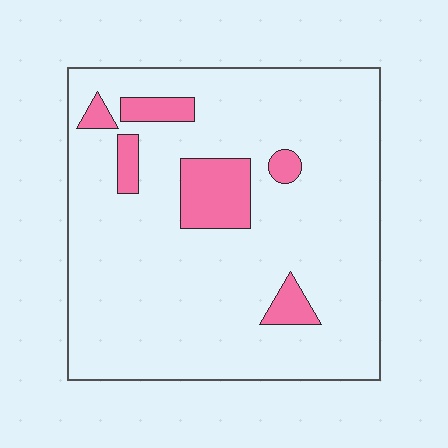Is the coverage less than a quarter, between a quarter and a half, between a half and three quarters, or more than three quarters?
Less than a quarter.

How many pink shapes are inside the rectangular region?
6.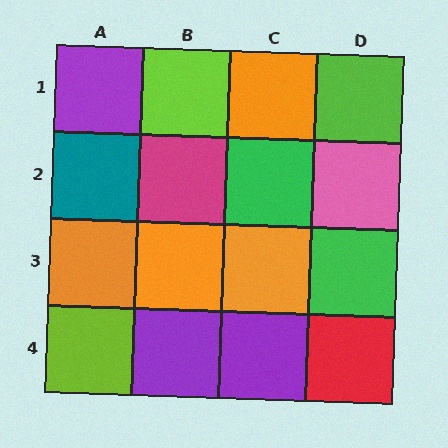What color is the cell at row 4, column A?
Lime.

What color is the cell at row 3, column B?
Orange.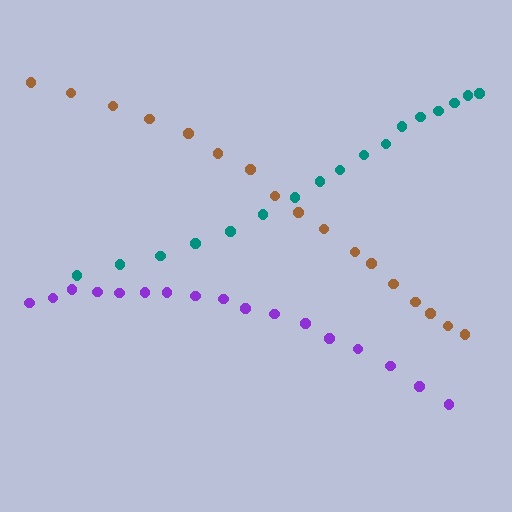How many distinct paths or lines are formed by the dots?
There are 3 distinct paths.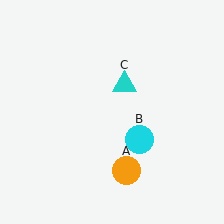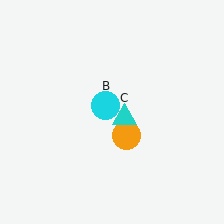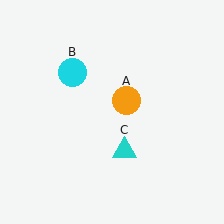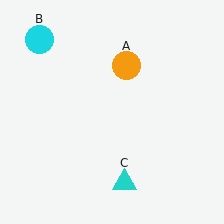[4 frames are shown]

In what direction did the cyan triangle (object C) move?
The cyan triangle (object C) moved down.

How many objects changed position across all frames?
3 objects changed position: orange circle (object A), cyan circle (object B), cyan triangle (object C).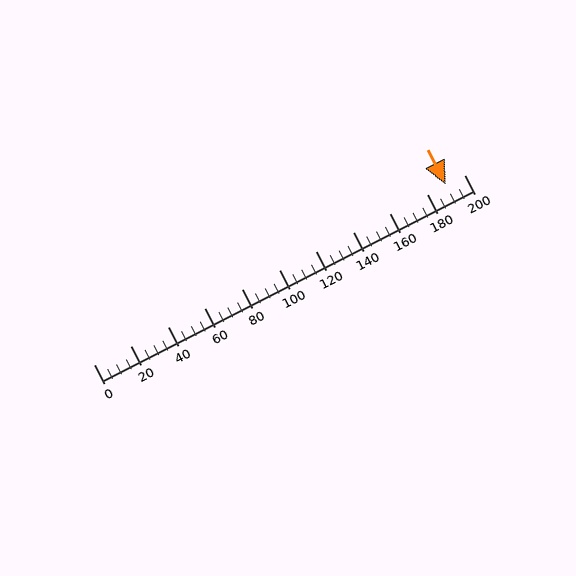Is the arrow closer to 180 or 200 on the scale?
The arrow is closer to 200.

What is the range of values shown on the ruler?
The ruler shows values from 0 to 200.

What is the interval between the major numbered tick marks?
The major tick marks are spaced 20 units apart.